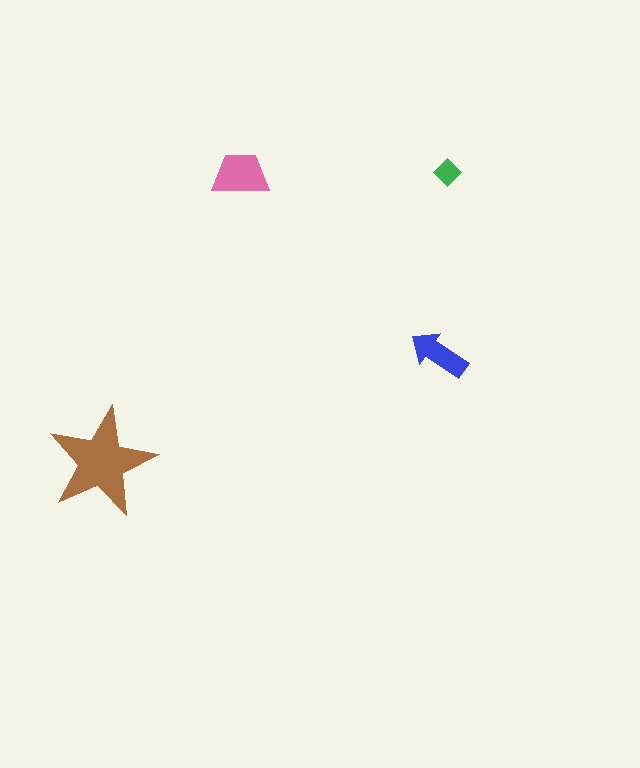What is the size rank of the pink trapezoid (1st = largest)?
2nd.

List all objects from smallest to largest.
The green diamond, the blue arrow, the pink trapezoid, the brown star.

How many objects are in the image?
There are 4 objects in the image.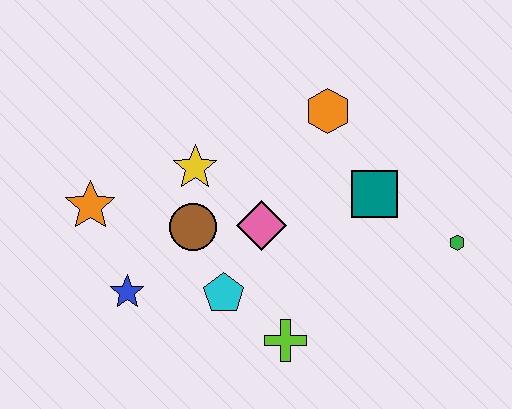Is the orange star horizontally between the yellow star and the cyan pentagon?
No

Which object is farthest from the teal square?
The orange star is farthest from the teal square.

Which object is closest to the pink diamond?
The brown circle is closest to the pink diamond.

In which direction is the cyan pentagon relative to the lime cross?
The cyan pentagon is to the left of the lime cross.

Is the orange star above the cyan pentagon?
Yes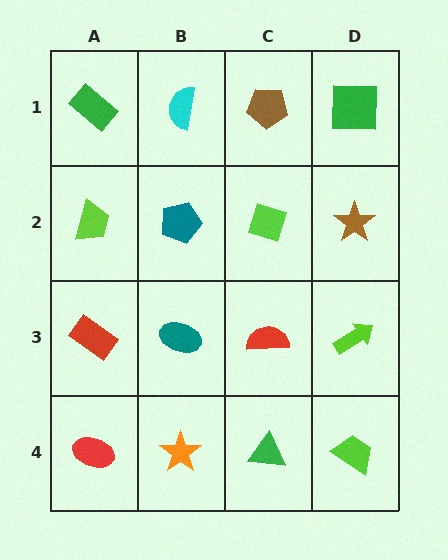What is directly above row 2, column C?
A brown pentagon.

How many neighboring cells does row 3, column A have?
3.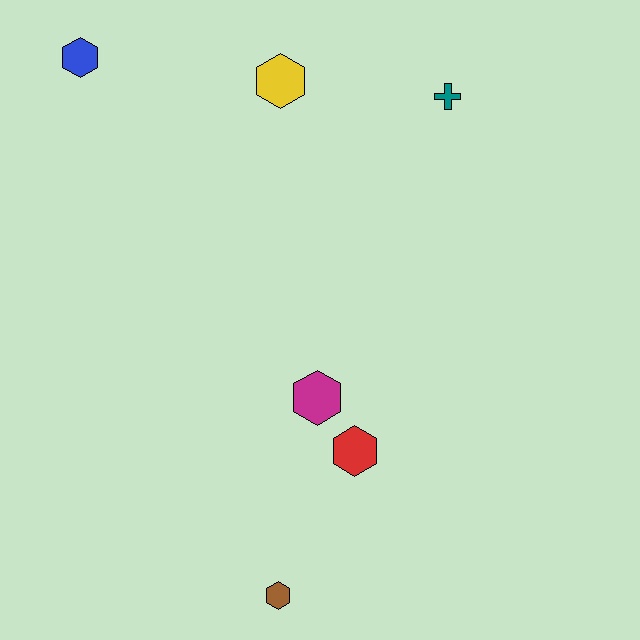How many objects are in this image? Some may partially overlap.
There are 6 objects.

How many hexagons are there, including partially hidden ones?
There are 5 hexagons.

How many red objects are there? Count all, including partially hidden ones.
There is 1 red object.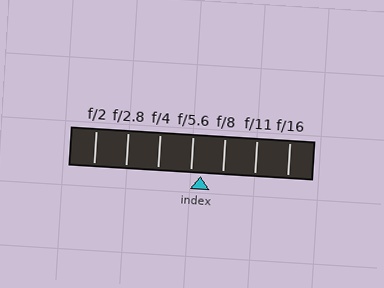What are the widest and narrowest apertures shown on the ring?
The widest aperture shown is f/2 and the narrowest is f/16.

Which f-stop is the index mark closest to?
The index mark is closest to f/5.6.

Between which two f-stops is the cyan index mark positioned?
The index mark is between f/5.6 and f/8.